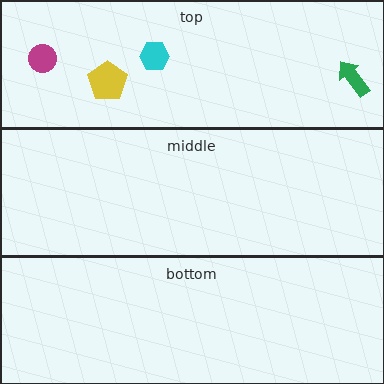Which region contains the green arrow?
The top region.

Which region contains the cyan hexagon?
The top region.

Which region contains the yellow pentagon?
The top region.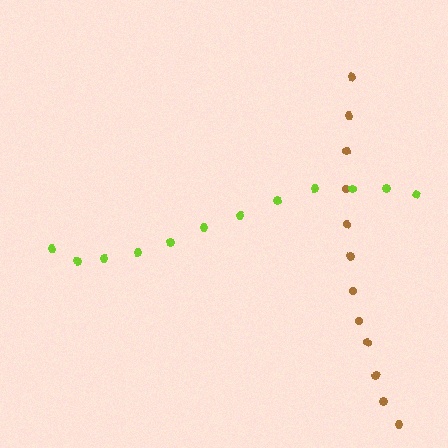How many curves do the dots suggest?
There are 2 distinct paths.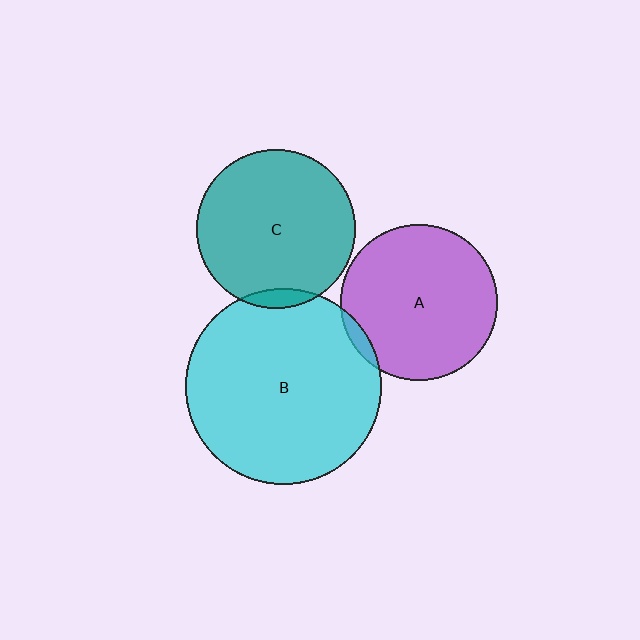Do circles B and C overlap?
Yes.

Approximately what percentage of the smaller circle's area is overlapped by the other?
Approximately 5%.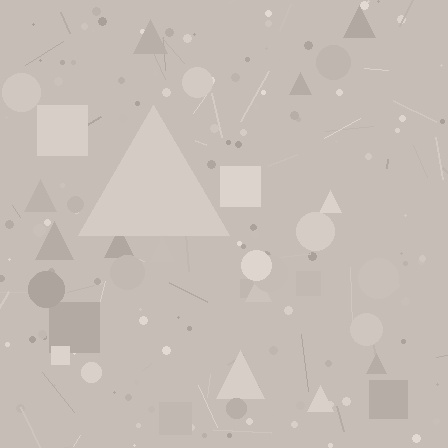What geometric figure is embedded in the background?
A triangle is embedded in the background.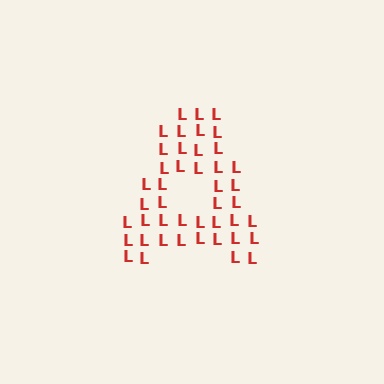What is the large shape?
The large shape is the letter A.